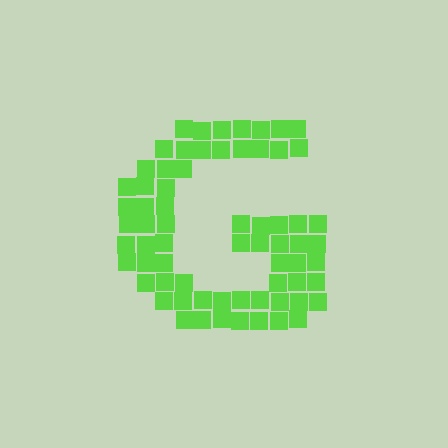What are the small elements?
The small elements are squares.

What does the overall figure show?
The overall figure shows the letter G.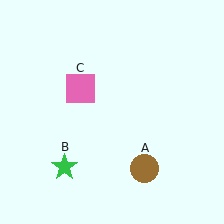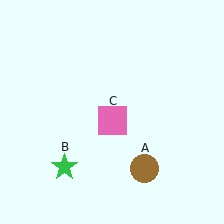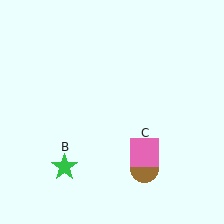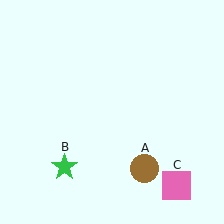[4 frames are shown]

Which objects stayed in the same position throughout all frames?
Brown circle (object A) and green star (object B) remained stationary.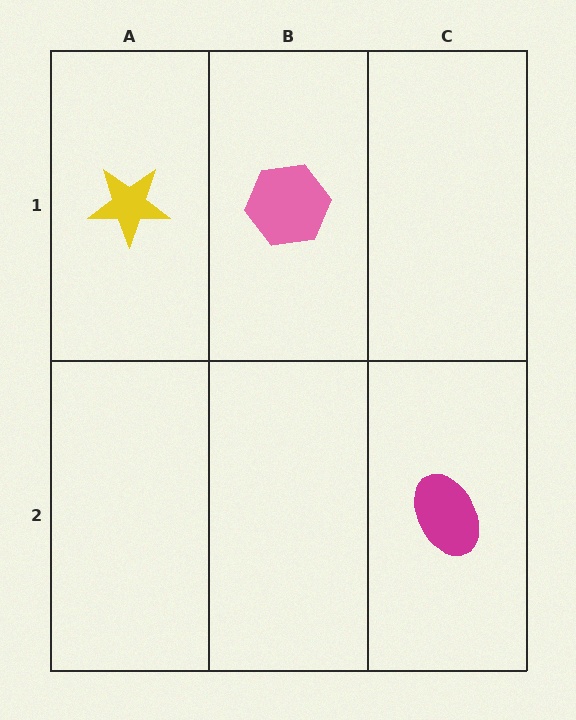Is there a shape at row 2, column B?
No, that cell is empty.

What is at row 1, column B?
A pink hexagon.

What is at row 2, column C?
A magenta ellipse.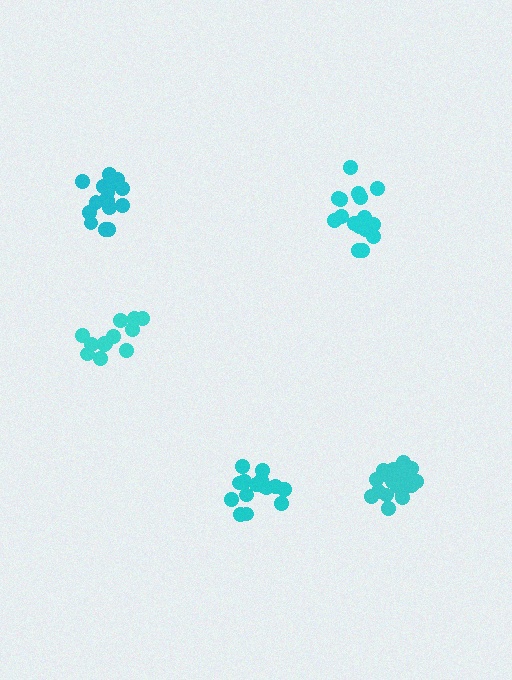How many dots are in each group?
Group 1: 14 dots, Group 2: 15 dots, Group 3: 18 dots, Group 4: 18 dots, Group 5: 18 dots (83 total).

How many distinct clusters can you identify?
There are 5 distinct clusters.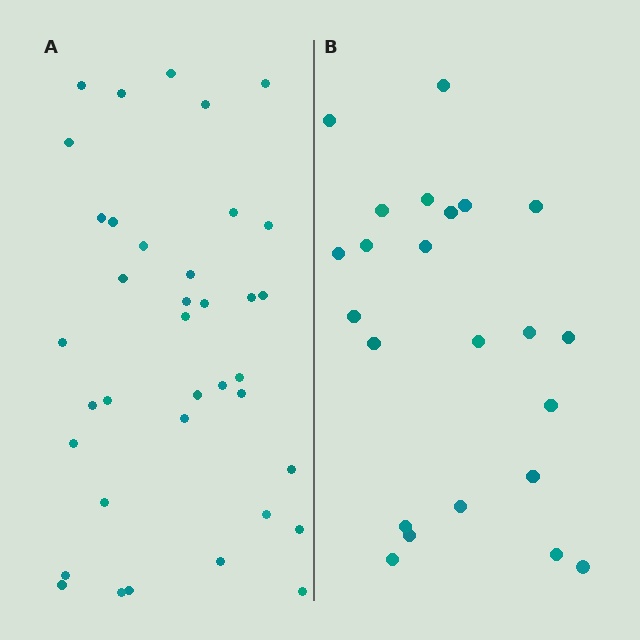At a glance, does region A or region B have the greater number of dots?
Region A (the left region) has more dots.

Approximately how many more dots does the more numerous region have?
Region A has approximately 15 more dots than region B.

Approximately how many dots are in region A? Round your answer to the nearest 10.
About 40 dots. (The exact count is 37, which rounds to 40.)